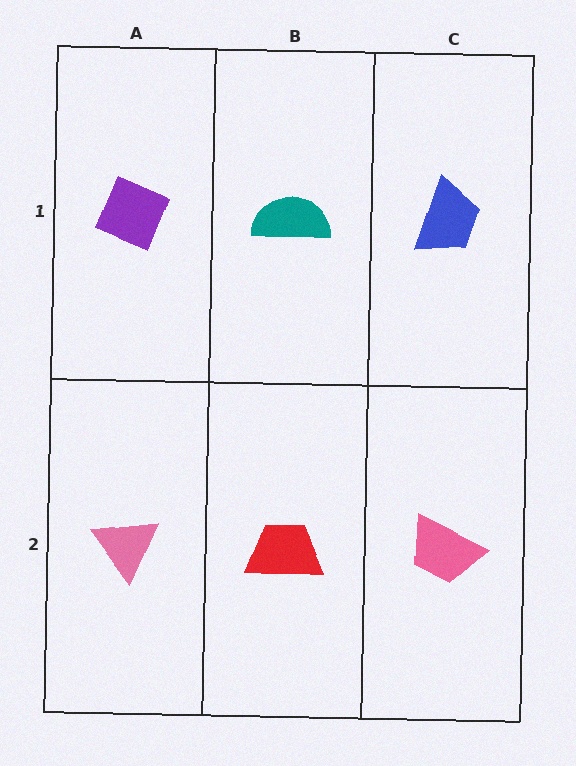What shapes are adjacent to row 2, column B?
A teal semicircle (row 1, column B), a pink triangle (row 2, column A), a pink trapezoid (row 2, column C).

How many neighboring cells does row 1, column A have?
2.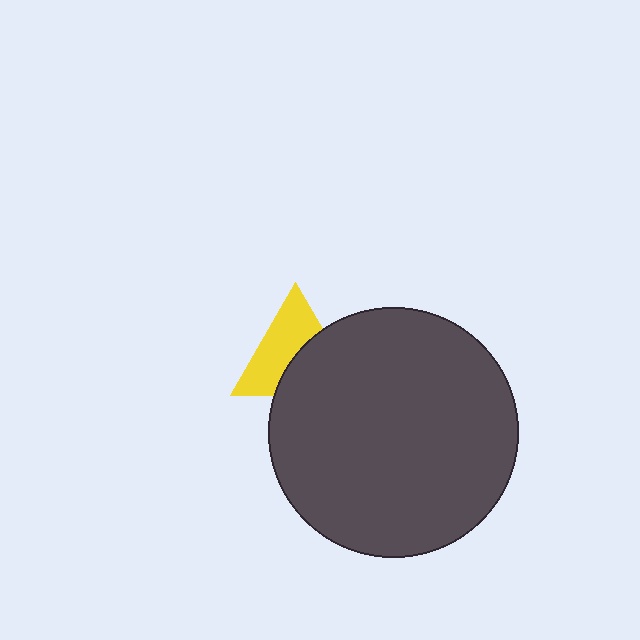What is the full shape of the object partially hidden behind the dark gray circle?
The partially hidden object is a yellow triangle.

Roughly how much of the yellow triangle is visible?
About half of it is visible (roughly 56%).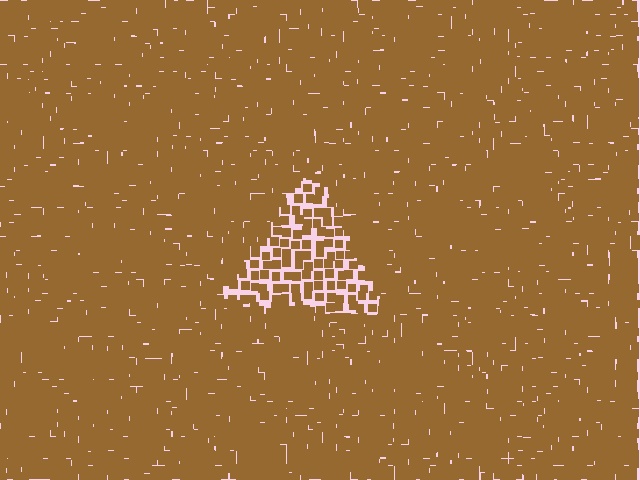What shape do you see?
I see a triangle.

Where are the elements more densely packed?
The elements are more densely packed outside the triangle boundary.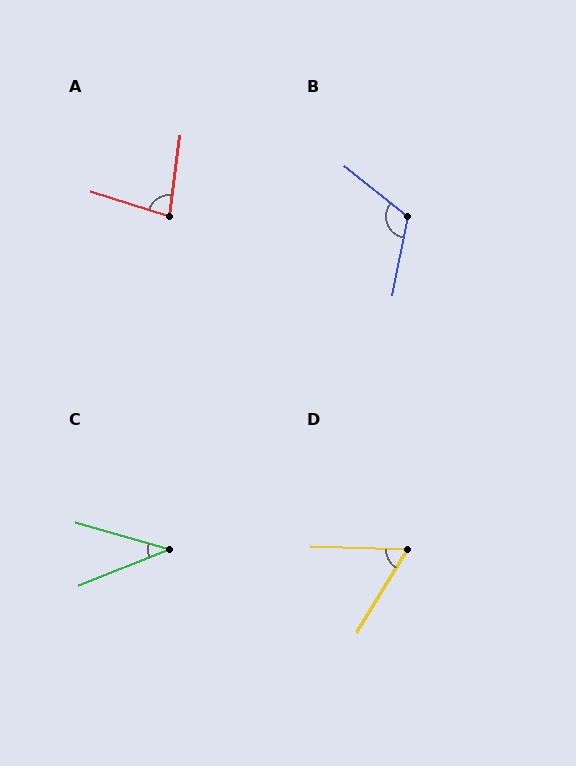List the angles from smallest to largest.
C (38°), D (60°), A (80°), B (118°).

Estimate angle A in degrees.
Approximately 80 degrees.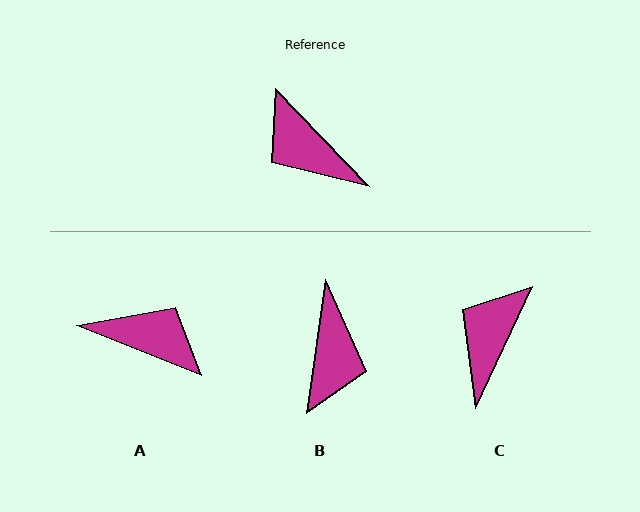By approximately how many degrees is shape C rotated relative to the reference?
Approximately 69 degrees clockwise.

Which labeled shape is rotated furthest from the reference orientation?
A, about 156 degrees away.